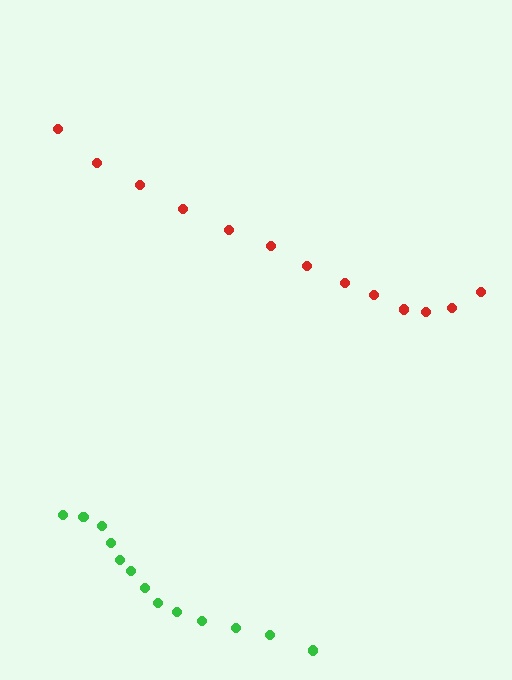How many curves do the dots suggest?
There are 2 distinct paths.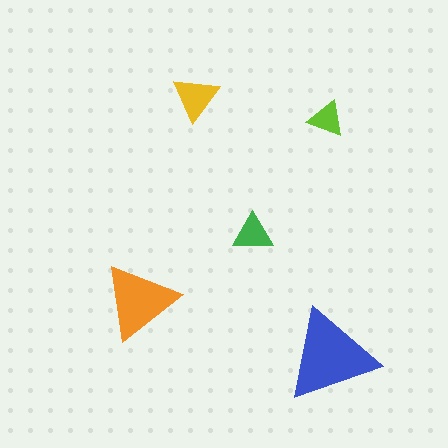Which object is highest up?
The yellow triangle is topmost.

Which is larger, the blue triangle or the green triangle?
The blue one.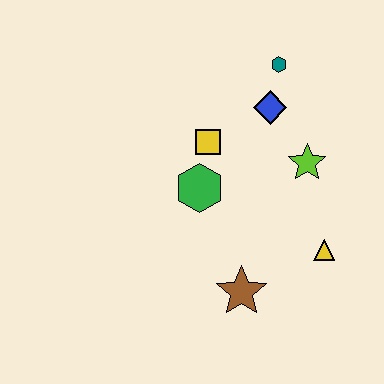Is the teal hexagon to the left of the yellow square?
No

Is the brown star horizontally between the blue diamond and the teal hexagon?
No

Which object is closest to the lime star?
The blue diamond is closest to the lime star.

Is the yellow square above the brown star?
Yes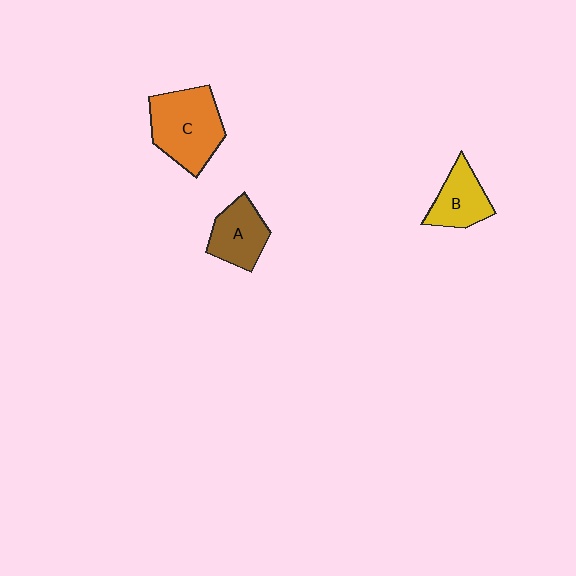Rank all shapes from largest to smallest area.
From largest to smallest: C (orange), A (brown), B (yellow).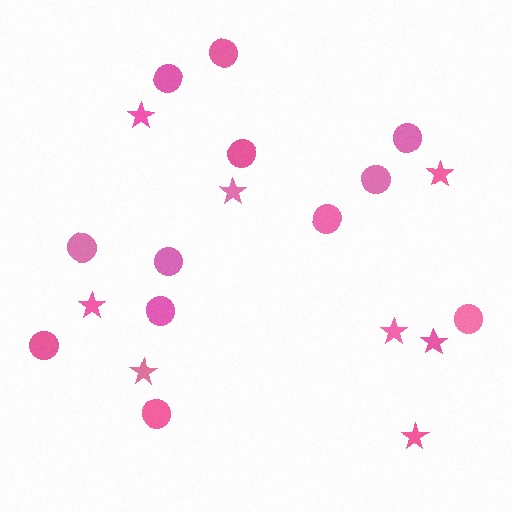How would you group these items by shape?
There are 2 groups: one group of stars (8) and one group of circles (12).